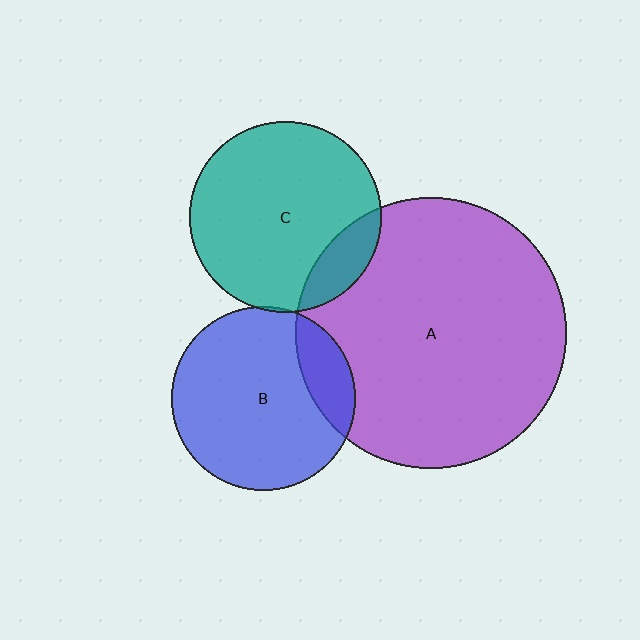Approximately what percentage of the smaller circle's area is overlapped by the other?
Approximately 5%.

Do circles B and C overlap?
Yes.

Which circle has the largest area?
Circle A (purple).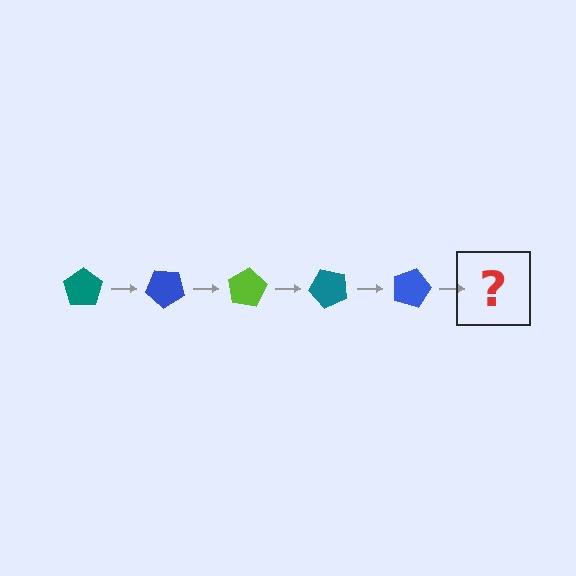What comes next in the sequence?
The next element should be a lime pentagon, rotated 200 degrees from the start.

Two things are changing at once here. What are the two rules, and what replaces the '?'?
The two rules are that it rotates 40 degrees each step and the color cycles through teal, blue, and lime. The '?' should be a lime pentagon, rotated 200 degrees from the start.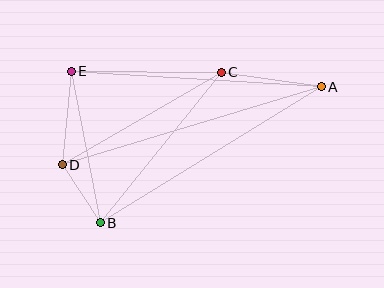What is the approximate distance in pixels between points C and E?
The distance between C and E is approximately 150 pixels.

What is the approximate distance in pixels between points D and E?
The distance between D and E is approximately 94 pixels.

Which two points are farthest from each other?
Points A and D are farthest from each other.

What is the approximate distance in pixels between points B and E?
The distance between B and E is approximately 154 pixels.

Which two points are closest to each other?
Points B and D are closest to each other.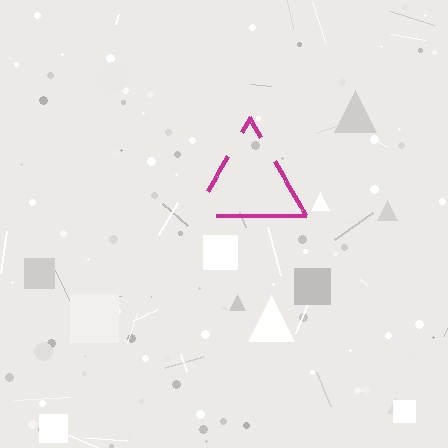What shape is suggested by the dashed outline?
The dashed outline suggests a triangle.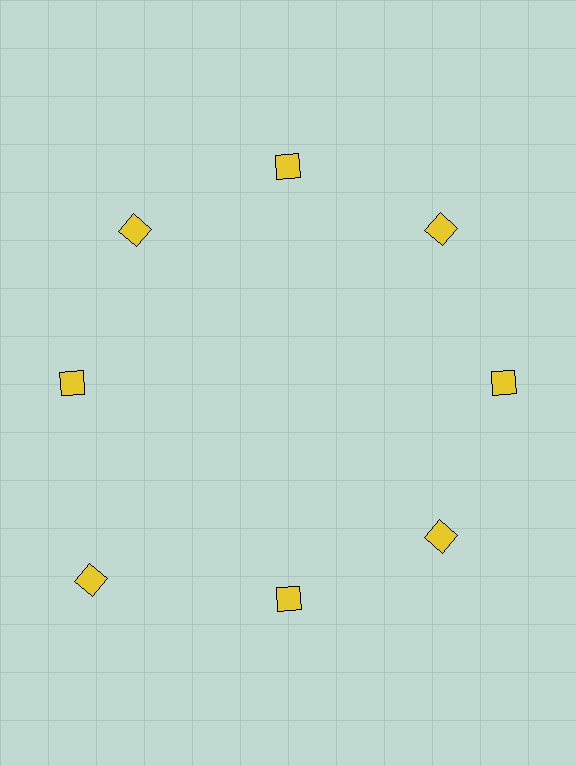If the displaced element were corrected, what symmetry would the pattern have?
It would have 8-fold rotational symmetry — the pattern would map onto itself every 45 degrees.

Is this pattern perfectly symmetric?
No. The 8 yellow squares are arranged in a ring, but one element near the 8 o'clock position is pushed outward from the center, breaking the 8-fold rotational symmetry.